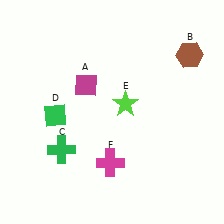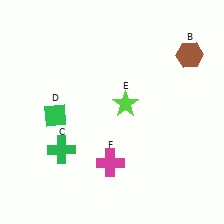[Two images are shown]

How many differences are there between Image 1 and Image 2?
There is 1 difference between the two images.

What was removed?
The magenta diamond (A) was removed in Image 2.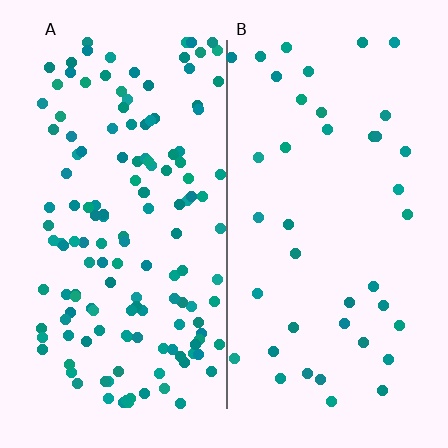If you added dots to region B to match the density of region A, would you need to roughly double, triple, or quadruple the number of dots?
Approximately quadruple.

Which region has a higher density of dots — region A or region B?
A (the left).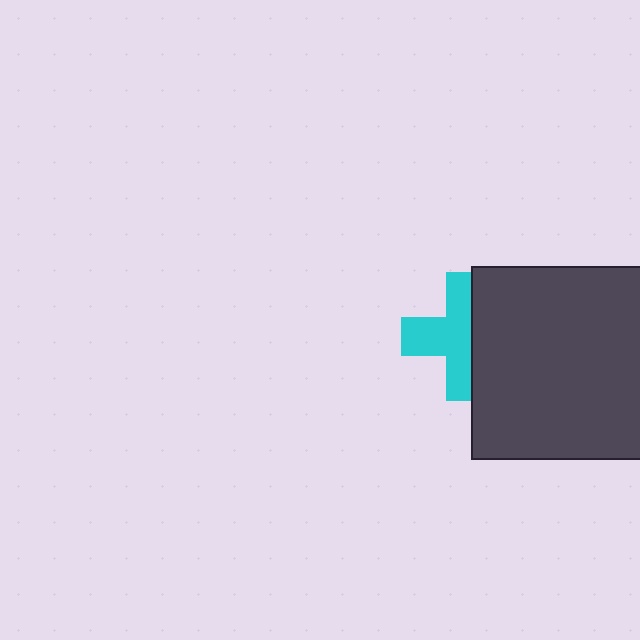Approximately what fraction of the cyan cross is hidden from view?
Roughly 41% of the cyan cross is hidden behind the dark gray square.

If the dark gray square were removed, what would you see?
You would see the complete cyan cross.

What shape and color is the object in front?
The object in front is a dark gray square.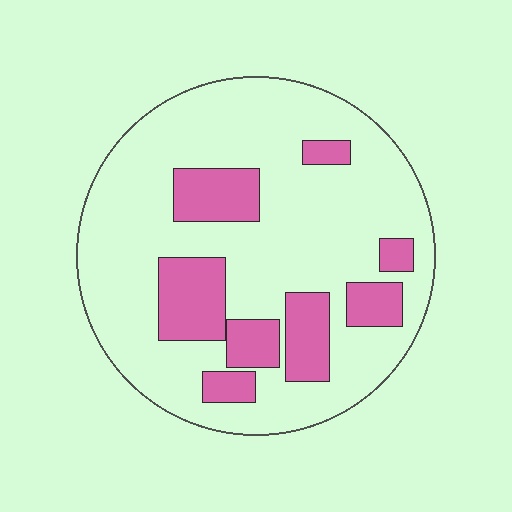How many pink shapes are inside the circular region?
8.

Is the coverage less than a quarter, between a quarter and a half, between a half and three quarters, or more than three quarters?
Less than a quarter.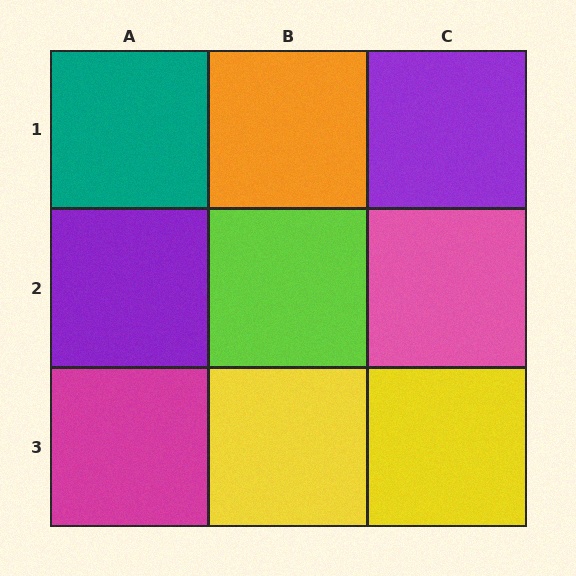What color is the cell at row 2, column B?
Lime.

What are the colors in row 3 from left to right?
Magenta, yellow, yellow.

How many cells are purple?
2 cells are purple.